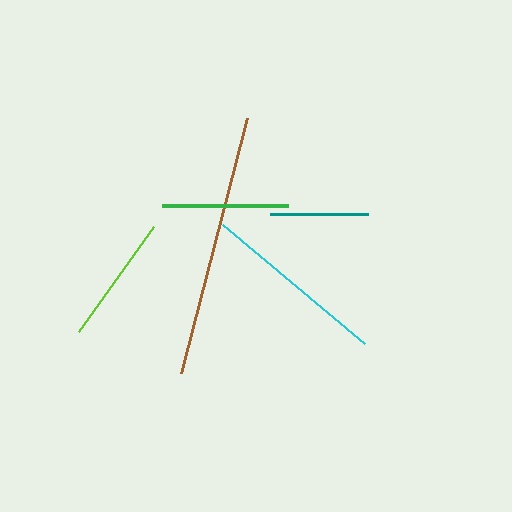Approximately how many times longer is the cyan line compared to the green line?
The cyan line is approximately 1.5 times the length of the green line.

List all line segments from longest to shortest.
From longest to shortest: brown, cyan, lime, green, teal.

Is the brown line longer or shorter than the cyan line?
The brown line is longer than the cyan line.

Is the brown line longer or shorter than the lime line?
The brown line is longer than the lime line.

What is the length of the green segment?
The green segment is approximately 126 pixels long.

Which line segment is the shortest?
The teal line is the shortest at approximately 98 pixels.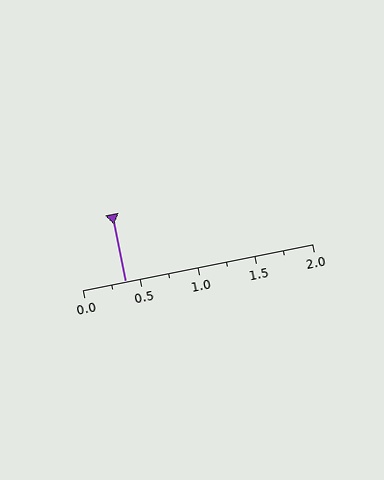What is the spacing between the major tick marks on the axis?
The major ticks are spaced 0.5 apart.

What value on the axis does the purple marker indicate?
The marker indicates approximately 0.38.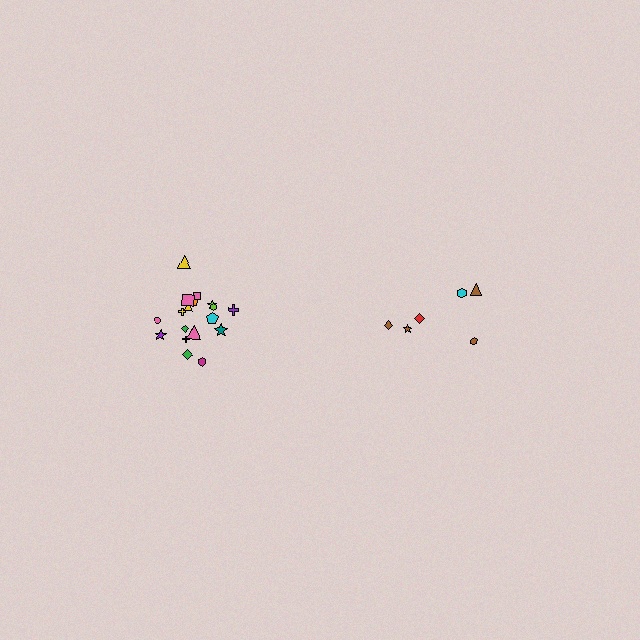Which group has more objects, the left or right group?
The left group.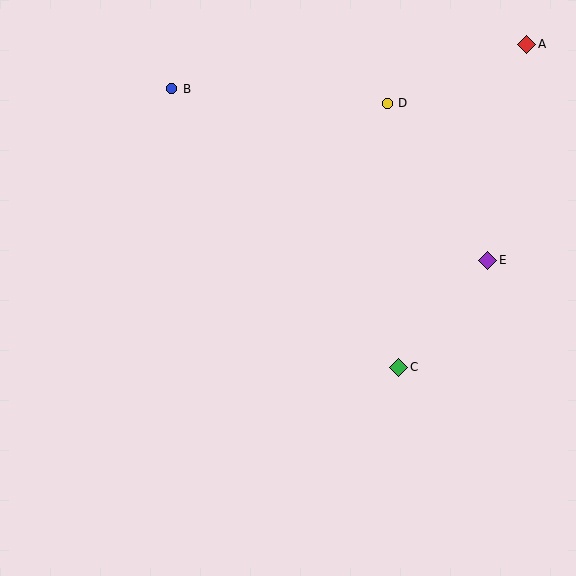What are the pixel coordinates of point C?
Point C is at (399, 367).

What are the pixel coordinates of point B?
Point B is at (172, 89).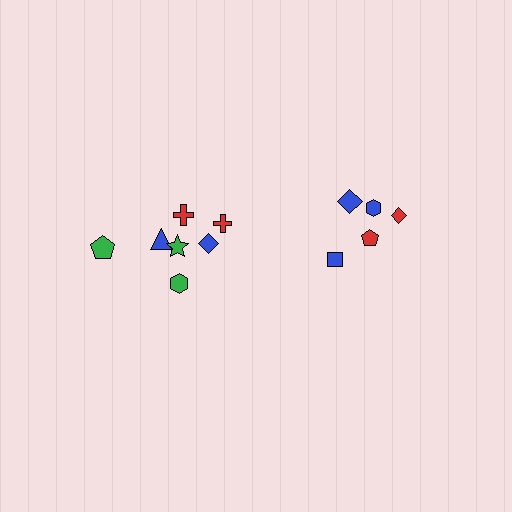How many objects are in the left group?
There are 7 objects.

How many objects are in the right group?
There are 5 objects.